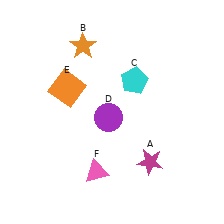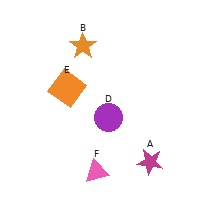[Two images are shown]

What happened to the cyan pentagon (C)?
The cyan pentagon (C) was removed in Image 2. It was in the top-right area of Image 1.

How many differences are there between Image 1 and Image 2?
There is 1 difference between the two images.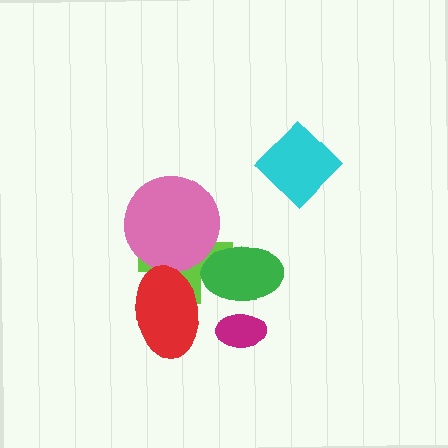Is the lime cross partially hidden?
Yes, it is partially covered by another shape.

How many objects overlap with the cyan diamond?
0 objects overlap with the cyan diamond.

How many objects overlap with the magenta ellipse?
1 object overlaps with the magenta ellipse.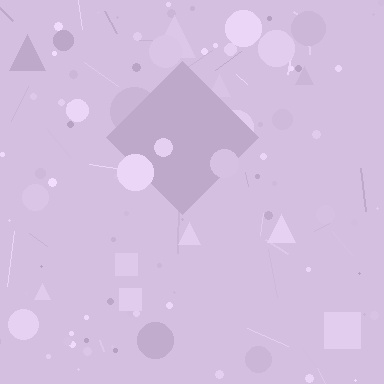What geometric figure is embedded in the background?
A diamond is embedded in the background.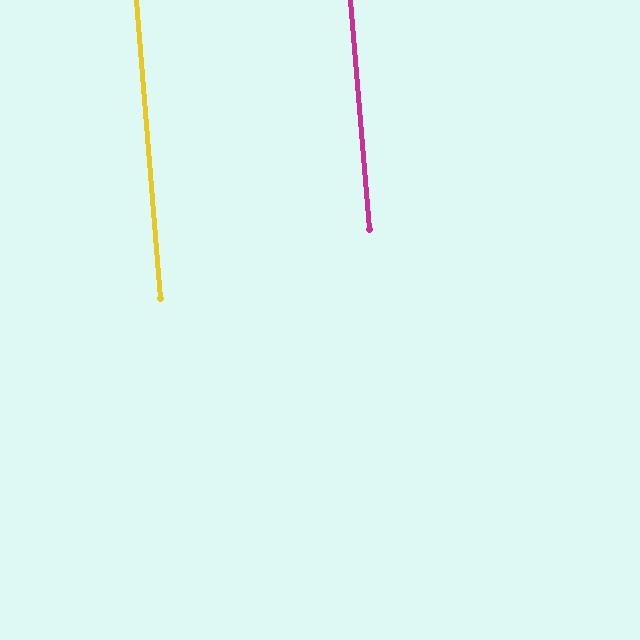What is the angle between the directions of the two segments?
Approximately 0 degrees.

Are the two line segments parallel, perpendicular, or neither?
Parallel — their directions differ by only 0.1°.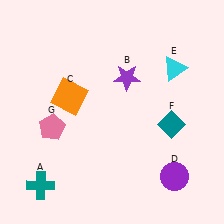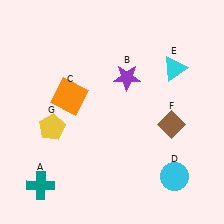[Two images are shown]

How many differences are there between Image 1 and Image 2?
There are 3 differences between the two images.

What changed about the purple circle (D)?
In Image 1, D is purple. In Image 2, it changed to cyan.